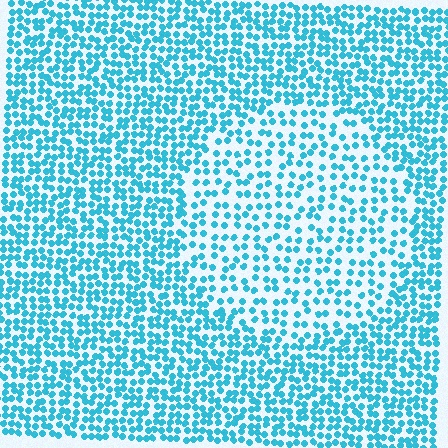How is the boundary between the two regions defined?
The boundary is defined by a change in element density (approximately 1.8x ratio). All elements are the same color, size, and shape.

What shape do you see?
I see a circle.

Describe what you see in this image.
The image contains small cyan elements arranged at two different densities. A circle-shaped region is visible where the elements are less densely packed than the surrounding area.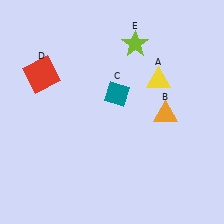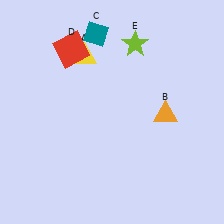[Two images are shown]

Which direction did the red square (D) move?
The red square (D) moved right.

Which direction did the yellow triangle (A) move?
The yellow triangle (A) moved left.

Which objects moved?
The objects that moved are: the yellow triangle (A), the teal diamond (C), the red square (D).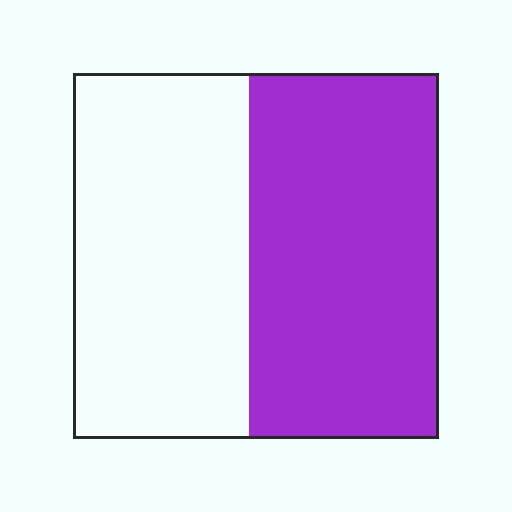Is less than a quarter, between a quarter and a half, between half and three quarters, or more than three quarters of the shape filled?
Between half and three quarters.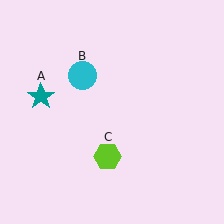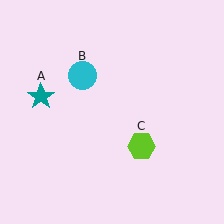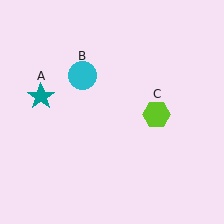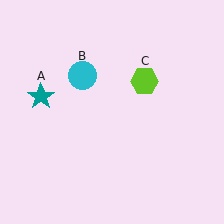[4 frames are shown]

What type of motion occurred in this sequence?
The lime hexagon (object C) rotated counterclockwise around the center of the scene.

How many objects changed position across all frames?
1 object changed position: lime hexagon (object C).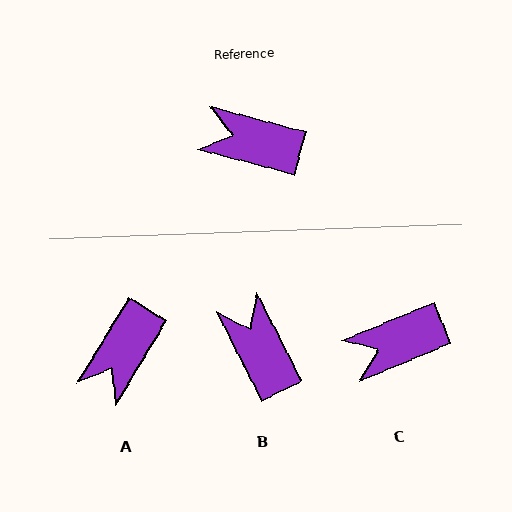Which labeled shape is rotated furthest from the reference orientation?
A, about 74 degrees away.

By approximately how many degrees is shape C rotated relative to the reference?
Approximately 37 degrees counter-clockwise.